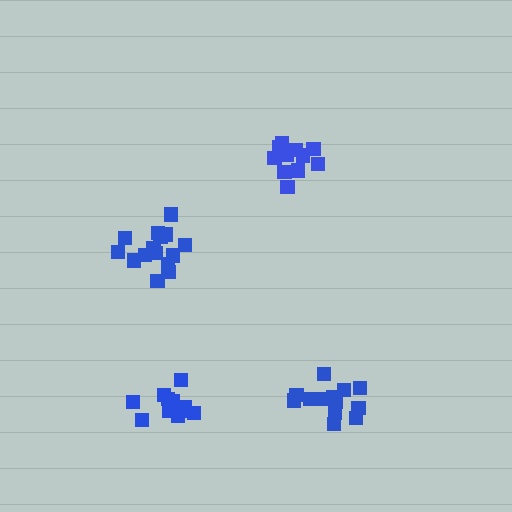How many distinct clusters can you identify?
There are 4 distinct clusters.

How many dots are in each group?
Group 1: 13 dots, Group 2: 12 dots, Group 3: 12 dots, Group 4: 15 dots (52 total).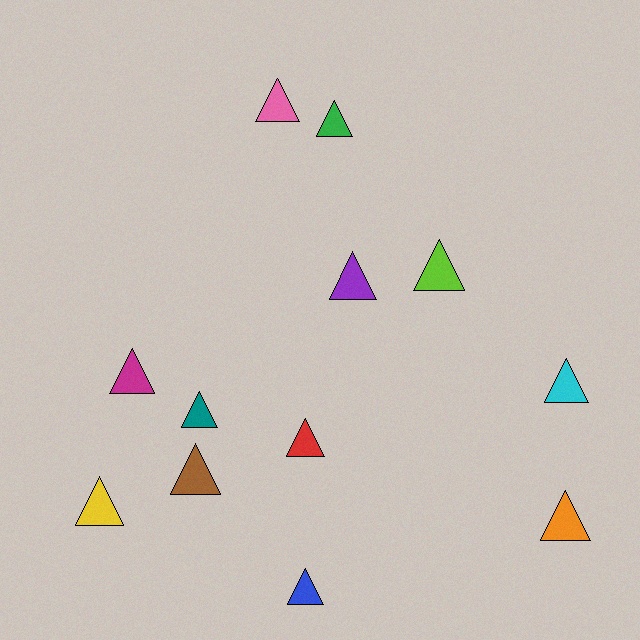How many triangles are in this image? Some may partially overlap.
There are 12 triangles.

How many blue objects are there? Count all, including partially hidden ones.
There is 1 blue object.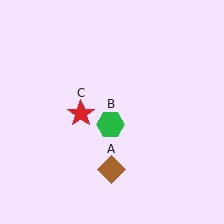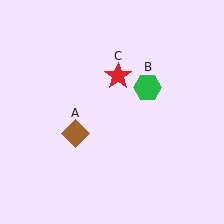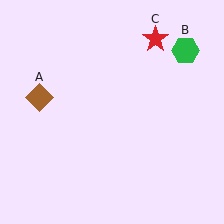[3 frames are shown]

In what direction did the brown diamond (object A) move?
The brown diamond (object A) moved up and to the left.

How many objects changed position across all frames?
3 objects changed position: brown diamond (object A), green hexagon (object B), red star (object C).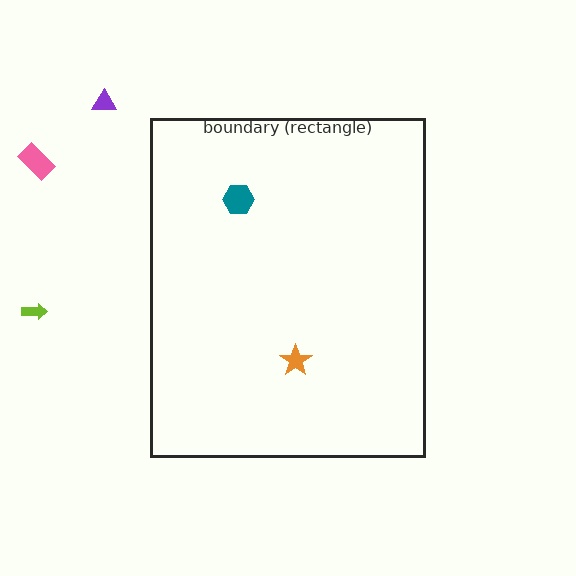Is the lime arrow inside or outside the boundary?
Outside.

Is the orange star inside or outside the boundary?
Inside.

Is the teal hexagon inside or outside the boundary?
Inside.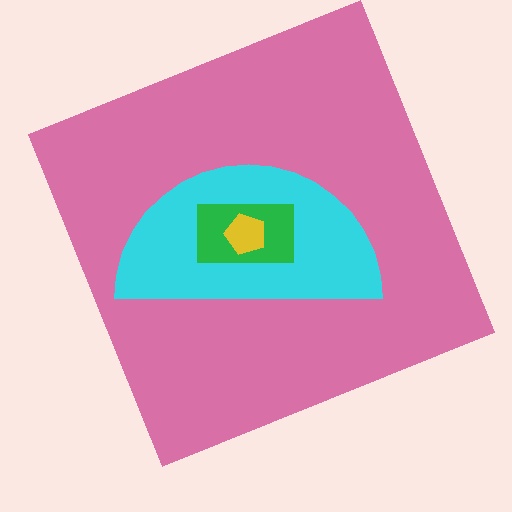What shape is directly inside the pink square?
The cyan semicircle.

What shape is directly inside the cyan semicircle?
The green rectangle.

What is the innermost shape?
The yellow pentagon.